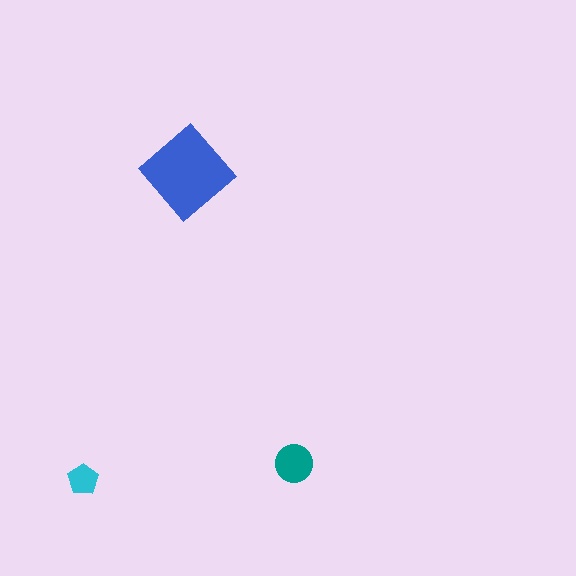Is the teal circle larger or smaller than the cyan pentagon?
Larger.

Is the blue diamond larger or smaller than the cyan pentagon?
Larger.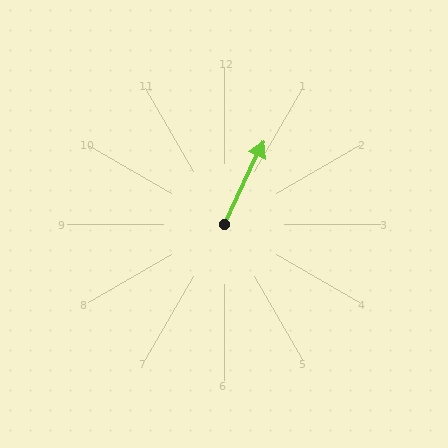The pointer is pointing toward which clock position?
Roughly 1 o'clock.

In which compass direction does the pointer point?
Northeast.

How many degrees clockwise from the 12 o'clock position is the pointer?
Approximately 26 degrees.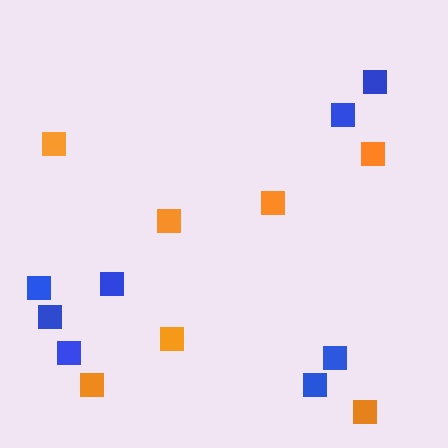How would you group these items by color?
There are 2 groups: one group of orange squares (7) and one group of blue squares (8).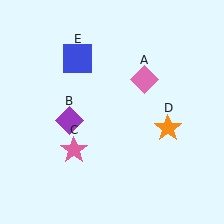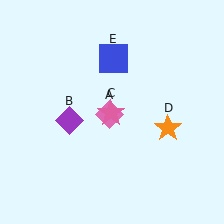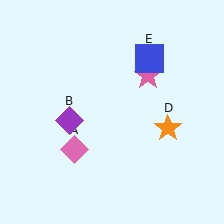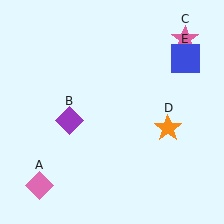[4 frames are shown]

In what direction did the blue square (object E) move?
The blue square (object E) moved right.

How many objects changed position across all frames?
3 objects changed position: pink diamond (object A), pink star (object C), blue square (object E).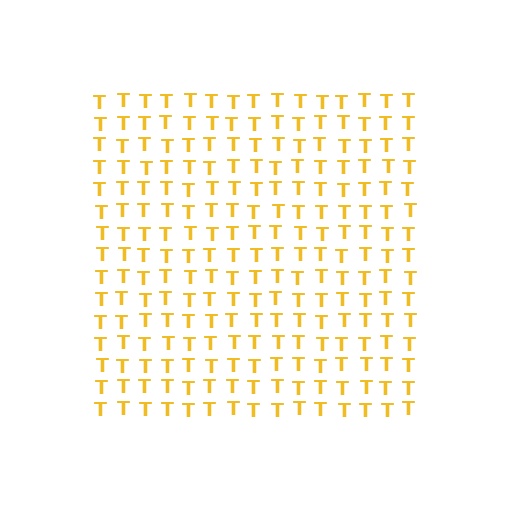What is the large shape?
The large shape is a square.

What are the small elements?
The small elements are letter T's.